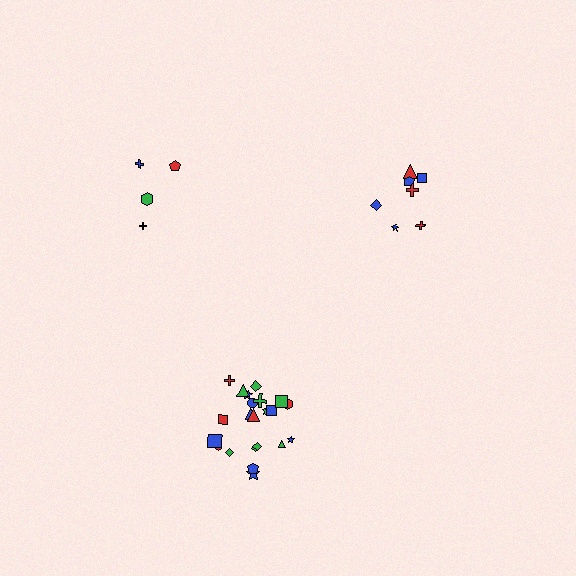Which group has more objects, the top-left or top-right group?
The top-right group.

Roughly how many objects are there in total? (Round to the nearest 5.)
Roughly 35 objects in total.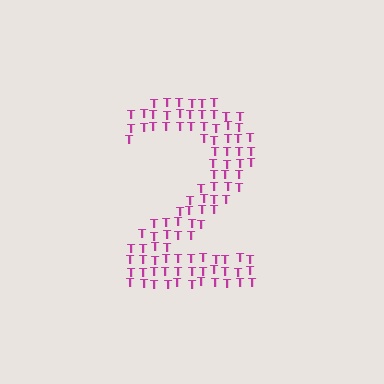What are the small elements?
The small elements are letter T's.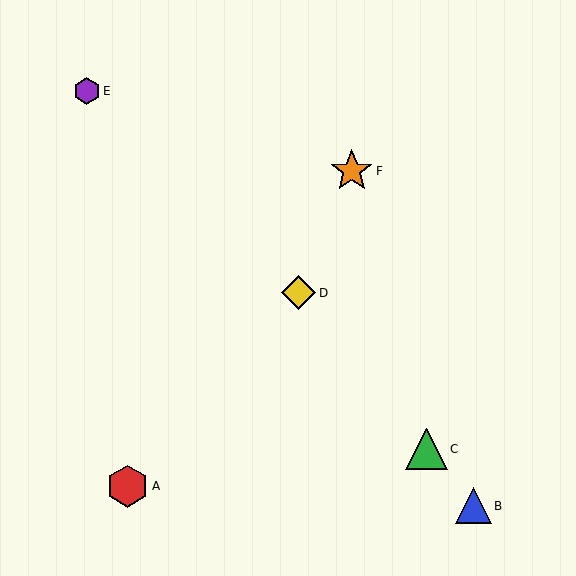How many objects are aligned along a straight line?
3 objects (B, C, D) are aligned along a straight line.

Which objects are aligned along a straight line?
Objects B, C, D are aligned along a straight line.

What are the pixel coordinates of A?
Object A is at (128, 486).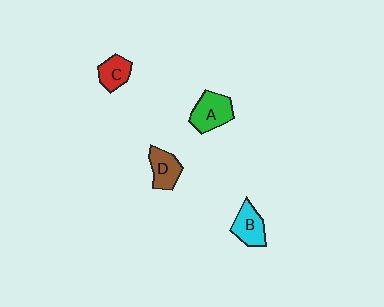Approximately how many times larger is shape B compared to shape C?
Approximately 1.2 times.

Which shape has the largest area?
Shape A (green).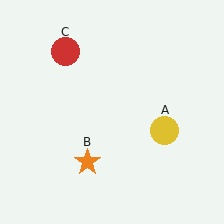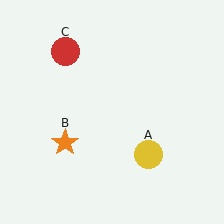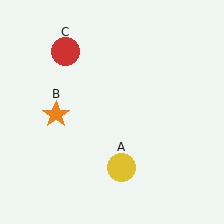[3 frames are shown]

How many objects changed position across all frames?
2 objects changed position: yellow circle (object A), orange star (object B).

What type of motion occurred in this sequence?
The yellow circle (object A), orange star (object B) rotated clockwise around the center of the scene.